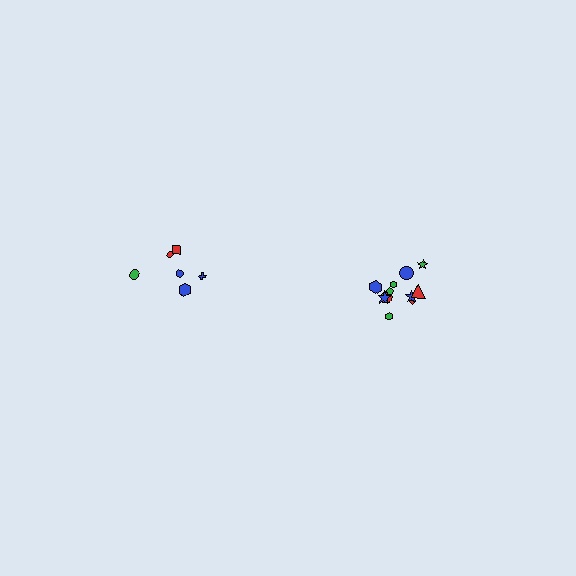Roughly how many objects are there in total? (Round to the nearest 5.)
Roughly 20 objects in total.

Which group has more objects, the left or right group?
The right group.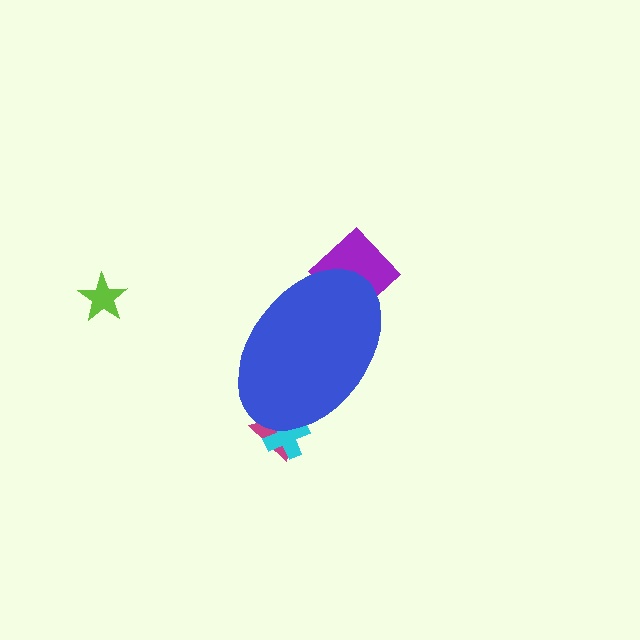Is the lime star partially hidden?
No, the lime star is fully visible.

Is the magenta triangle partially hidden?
Yes, the magenta triangle is partially hidden behind the blue ellipse.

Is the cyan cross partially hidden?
Yes, the cyan cross is partially hidden behind the blue ellipse.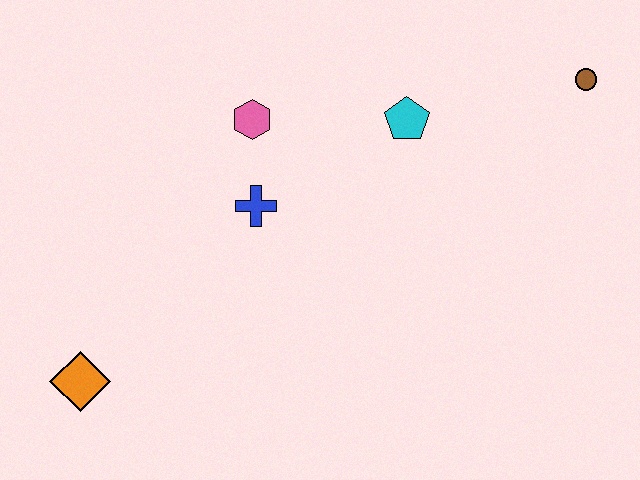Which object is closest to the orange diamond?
The blue cross is closest to the orange diamond.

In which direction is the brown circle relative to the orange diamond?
The brown circle is to the right of the orange diamond.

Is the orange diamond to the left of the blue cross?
Yes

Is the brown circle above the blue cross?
Yes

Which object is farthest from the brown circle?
The orange diamond is farthest from the brown circle.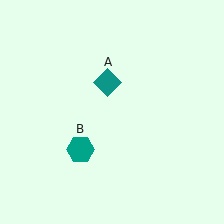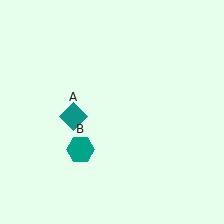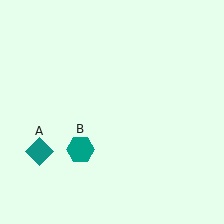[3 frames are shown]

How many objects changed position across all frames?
1 object changed position: teal diamond (object A).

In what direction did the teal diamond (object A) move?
The teal diamond (object A) moved down and to the left.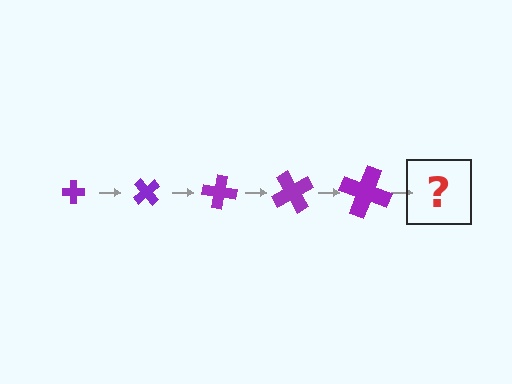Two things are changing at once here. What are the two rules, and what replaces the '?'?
The two rules are that the cross grows larger each step and it rotates 50 degrees each step. The '?' should be a cross, larger than the previous one and rotated 250 degrees from the start.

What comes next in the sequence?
The next element should be a cross, larger than the previous one and rotated 250 degrees from the start.